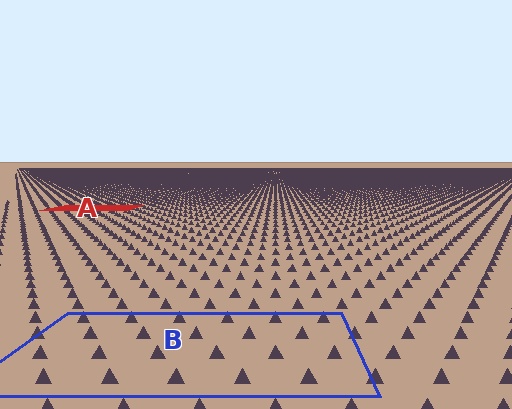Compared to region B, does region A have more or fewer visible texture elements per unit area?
Region A has more texture elements per unit area — they are packed more densely because it is farther away.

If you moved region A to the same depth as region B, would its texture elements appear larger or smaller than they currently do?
They would appear larger. At a closer depth, the same texture elements are projected at a bigger on-screen size.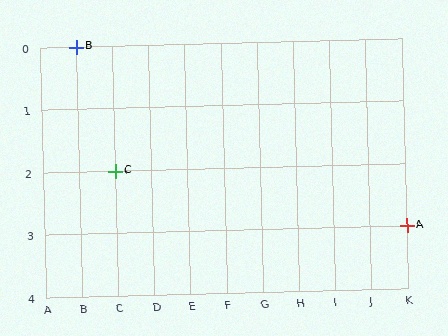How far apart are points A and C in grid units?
Points A and C are 8 columns and 1 row apart (about 8.1 grid units diagonally).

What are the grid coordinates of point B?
Point B is at grid coordinates (B, 0).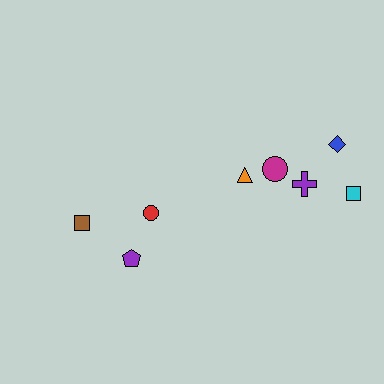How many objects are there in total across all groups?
There are 8 objects.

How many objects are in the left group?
There are 3 objects.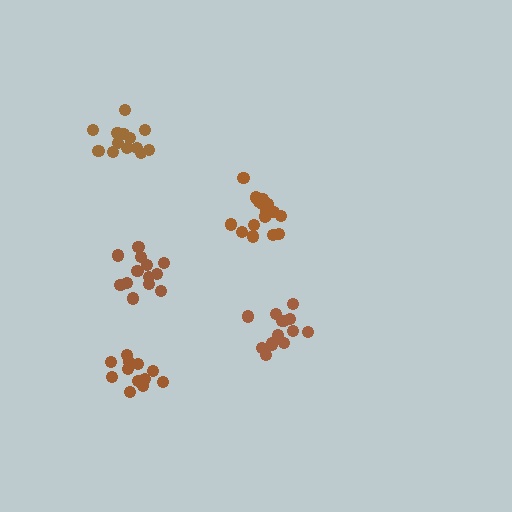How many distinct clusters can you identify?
There are 5 distinct clusters.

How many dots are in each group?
Group 1: 13 dots, Group 2: 17 dots, Group 3: 12 dots, Group 4: 13 dots, Group 5: 14 dots (69 total).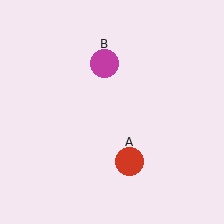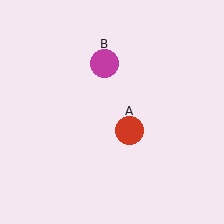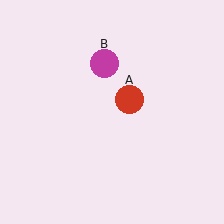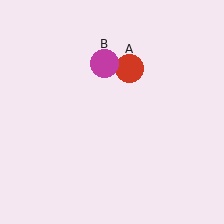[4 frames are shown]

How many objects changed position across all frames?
1 object changed position: red circle (object A).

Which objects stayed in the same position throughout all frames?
Magenta circle (object B) remained stationary.